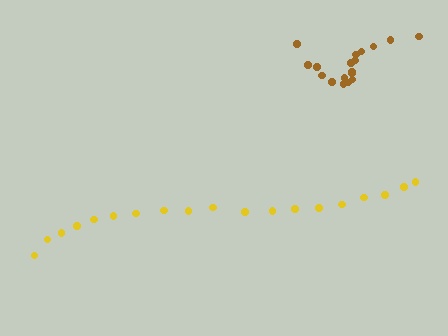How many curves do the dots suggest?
There are 2 distinct paths.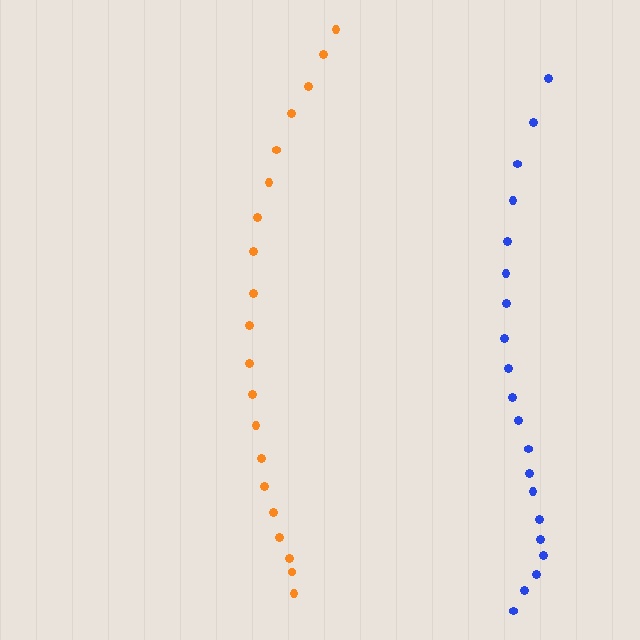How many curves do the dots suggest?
There are 2 distinct paths.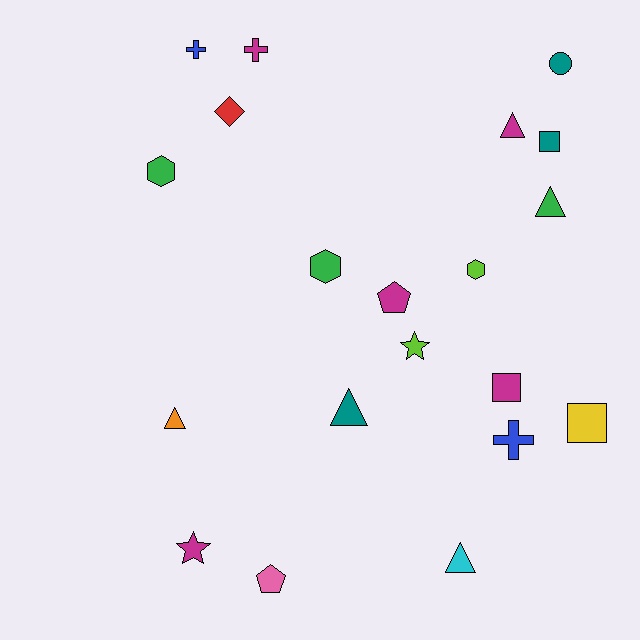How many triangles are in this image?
There are 5 triangles.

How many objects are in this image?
There are 20 objects.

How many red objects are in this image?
There is 1 red object.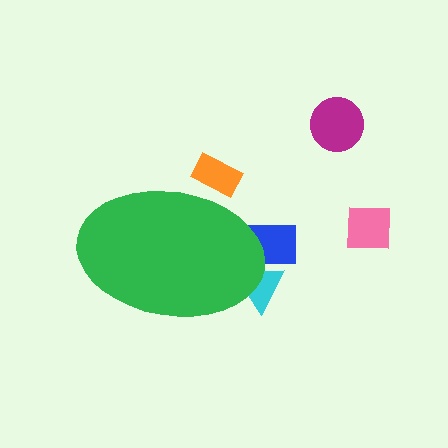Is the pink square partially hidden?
No, the pink square is fully visible.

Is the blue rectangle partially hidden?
Yes, the blue rectangle is partially hidden behind the green ellipse.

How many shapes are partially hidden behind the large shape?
3 shapes are partially hidden.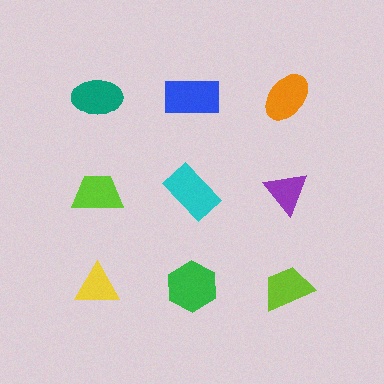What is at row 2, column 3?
A purple triangle.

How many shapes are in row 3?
3 shapes.